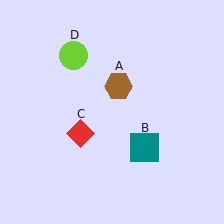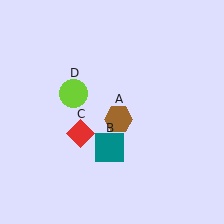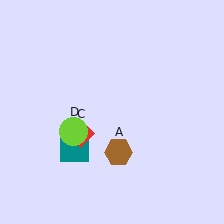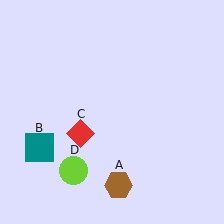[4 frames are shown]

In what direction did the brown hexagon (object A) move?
The brown hexagon (object A) moved down.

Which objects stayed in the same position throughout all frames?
Red diamond (object C) remained stationary.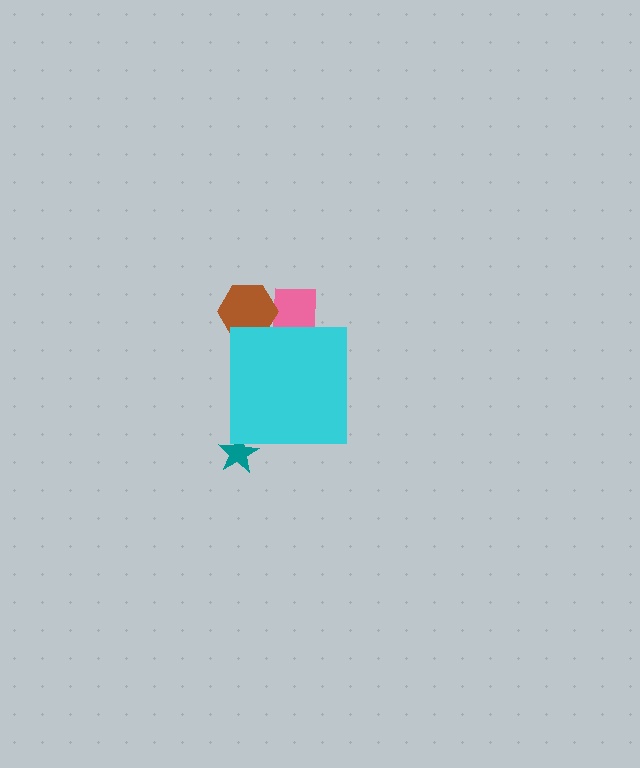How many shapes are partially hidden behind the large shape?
3 shapes are partially hidden.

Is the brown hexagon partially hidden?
Yes, the brown hexagon is partially hidden behind the cyan square.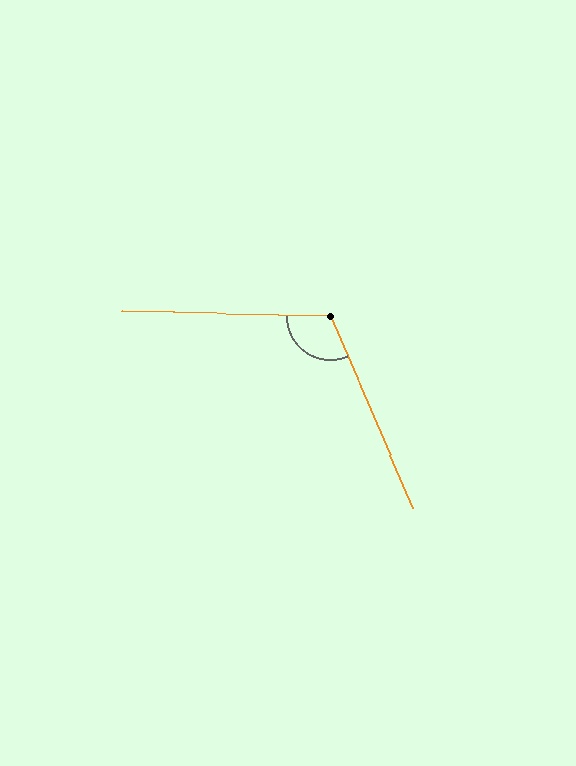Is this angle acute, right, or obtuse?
It is obtuse.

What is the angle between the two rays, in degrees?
Approximately 114 degrees.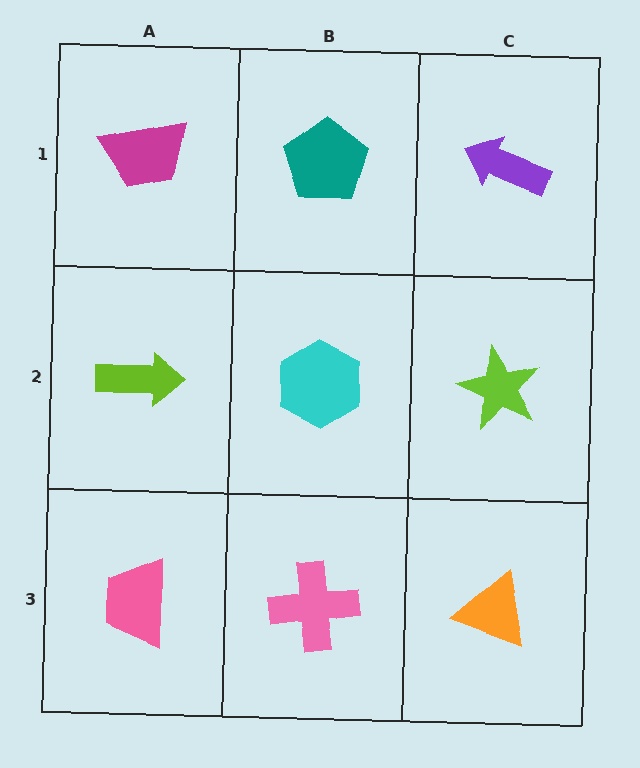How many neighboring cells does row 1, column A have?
2.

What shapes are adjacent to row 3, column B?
A cyan hexagon (row 2, column B), a pink trapezoid (row 3, column A), an orange triangle (row 3, column C).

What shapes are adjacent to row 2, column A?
A magenta trapezoid (row 1, column A), a pink trapezoid (row 3, column A), a cyan hexagon (row 2, column B).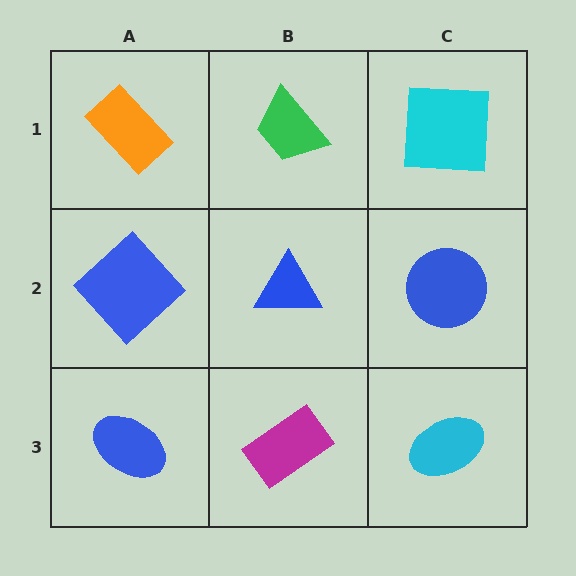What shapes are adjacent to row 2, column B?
A green trapezoid (row 1, column B), a magenta rectangle (row 3, column B), a blue diamond (row 2, column A), a blue circle (row 2, column C).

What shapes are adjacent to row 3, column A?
A blue diamond (row 2, column A), a magenta rectangle (row 3, column B).